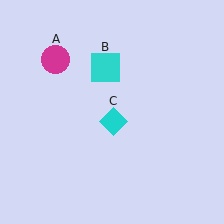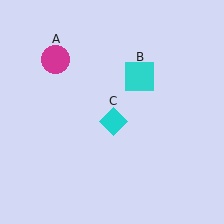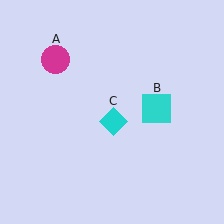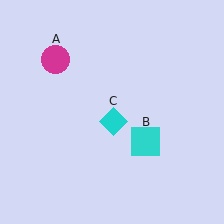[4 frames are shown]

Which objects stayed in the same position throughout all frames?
Magenta circle (object A) and cyan diamond (object C) remained stationary.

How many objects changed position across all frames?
1 object changed position: cyan square (object B).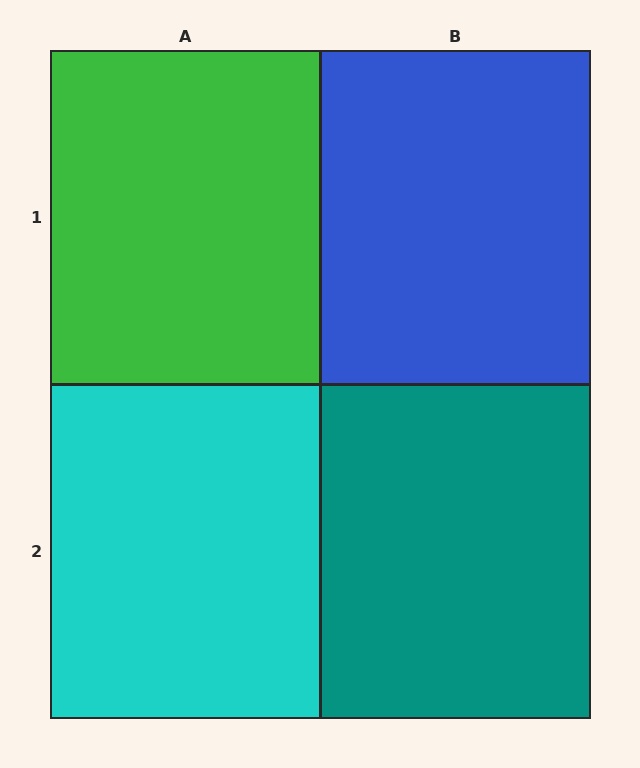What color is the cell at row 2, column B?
Teal.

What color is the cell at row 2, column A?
Cyan.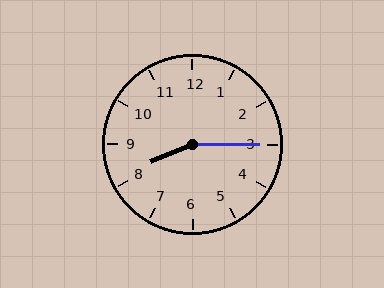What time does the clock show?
8:15.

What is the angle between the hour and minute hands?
Approximately 158 degrees.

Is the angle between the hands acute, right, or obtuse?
It is obtuse.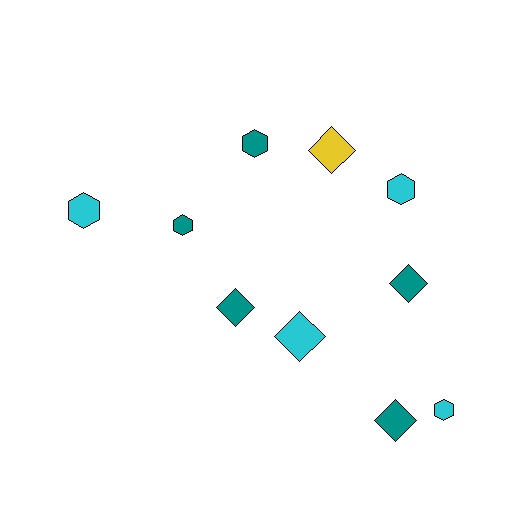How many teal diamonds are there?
There are 3 teal diamonds.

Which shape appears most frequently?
Hexagon, with 5 objects.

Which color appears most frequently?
Teal, with 5 objects.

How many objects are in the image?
There are 10 objects.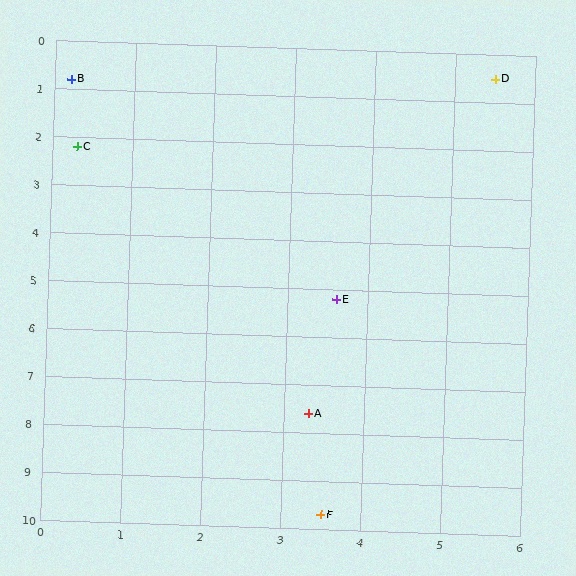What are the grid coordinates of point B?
Point B is at approximately (0.2, 0.8).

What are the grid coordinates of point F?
Point F is at approximately (3.5, 9.7).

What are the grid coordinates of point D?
Point D is at approximately (5.5, 0.5).